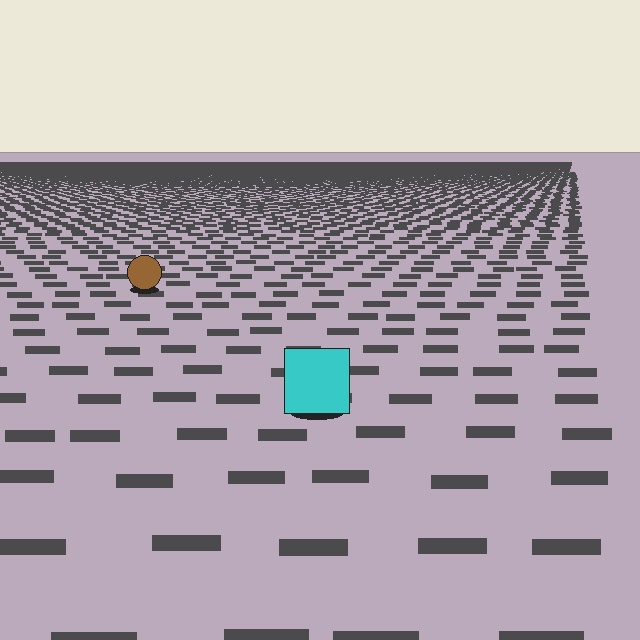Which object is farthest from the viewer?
The brown circle is farthest from the viewer. It appears smaller and the ground texture around it is denser.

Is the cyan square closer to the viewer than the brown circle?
Yes. The cyan square is closer — you can tell from the texture gradient: the ground texture is coarser near it.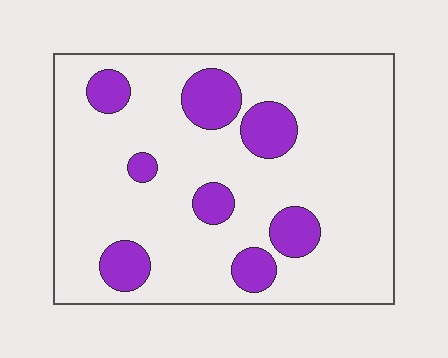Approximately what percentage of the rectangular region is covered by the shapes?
Approximately 20%.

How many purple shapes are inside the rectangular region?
8.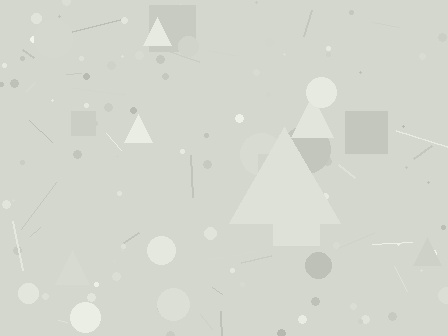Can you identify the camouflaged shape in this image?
The camouflaged shape is a triangle.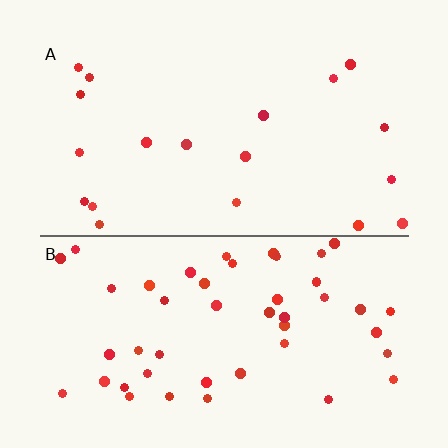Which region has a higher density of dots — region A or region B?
B (the bottom).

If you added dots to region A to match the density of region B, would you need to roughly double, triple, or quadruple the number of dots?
Approximately triple.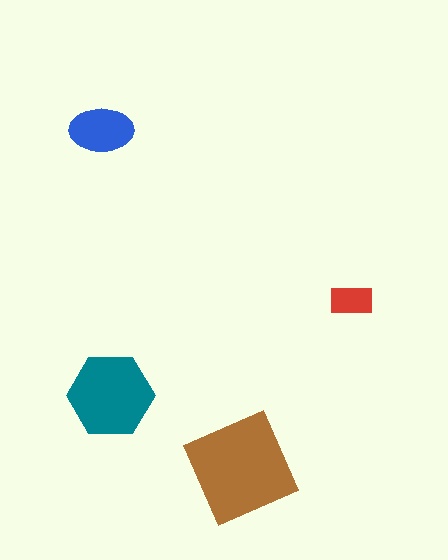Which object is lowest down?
The brown diamond is bottommost.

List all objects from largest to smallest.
The brown diamond, the teal hexagon, the blue ellipse, the red rectangle.